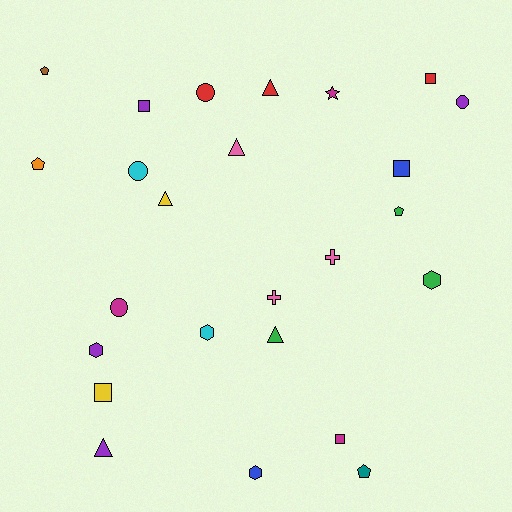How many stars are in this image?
There is 1 star.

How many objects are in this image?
There are 25 objects.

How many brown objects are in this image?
There is 1 brown object.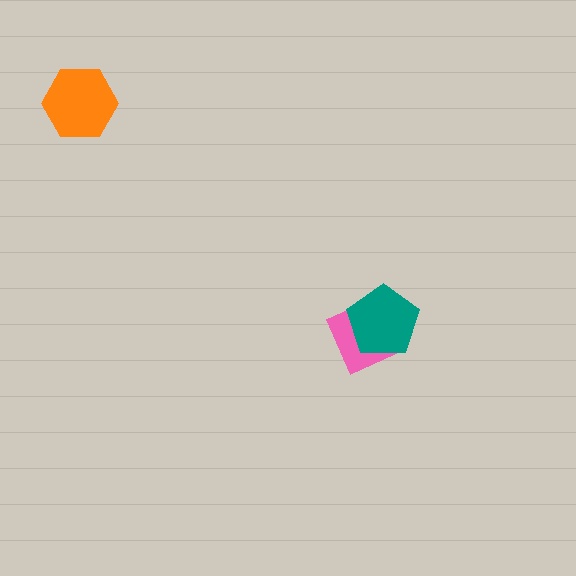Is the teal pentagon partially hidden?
No, no other shape covers it.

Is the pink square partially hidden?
Yes, it is partially covered by another shape.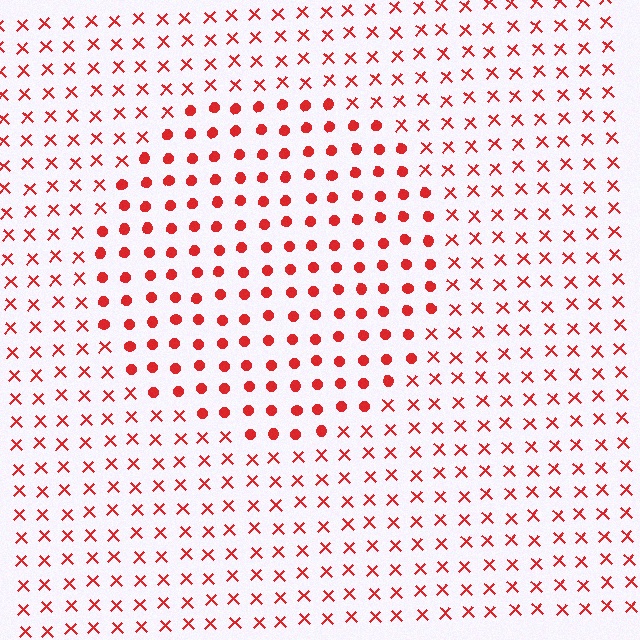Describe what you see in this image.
The image is filled with small red elements arranged in a uniform grid. A circle-shaped region contains circles, while the surrounding area contains X marks. The boundary is defined purely by the change in element shape.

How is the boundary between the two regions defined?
The boundary is defined by a change in element shape: circles inside vs. X marks outside. All elements share the same color and spacing.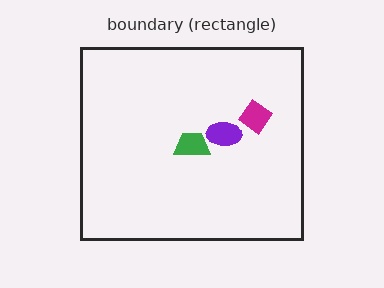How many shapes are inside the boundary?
3 inside, 0 outside.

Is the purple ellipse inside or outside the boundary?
Inside.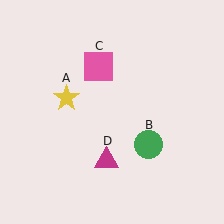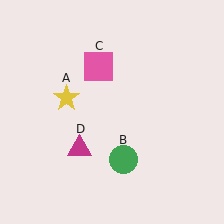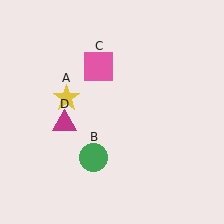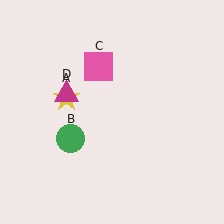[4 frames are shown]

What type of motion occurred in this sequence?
The green circle (object B), magenta triangle (object D) rotated clockwise around the center of the scene.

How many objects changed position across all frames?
2 objects changed position: green circle (object B), magenta triangle (object D).